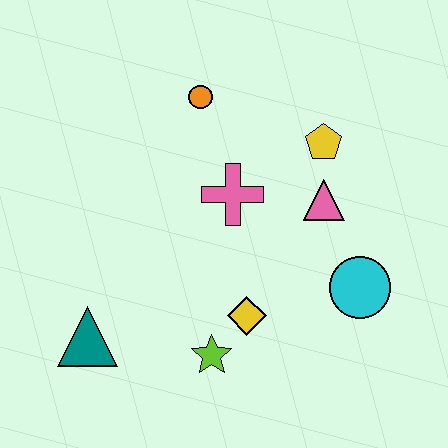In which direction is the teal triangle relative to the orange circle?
The teal triangle is below the orange circle.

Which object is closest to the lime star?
The yellow diamond is closest to the lime star.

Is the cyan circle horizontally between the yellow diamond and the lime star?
No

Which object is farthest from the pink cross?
The teal triangle is farthest from the pink cross.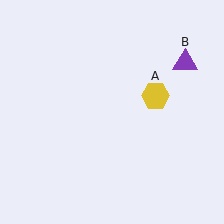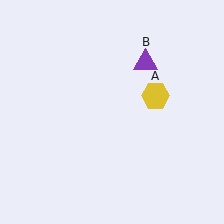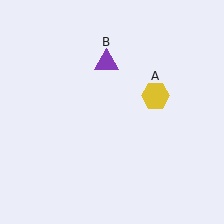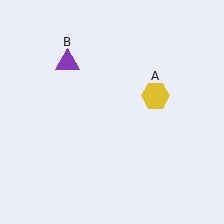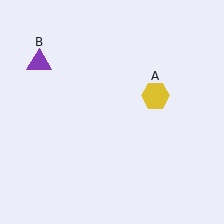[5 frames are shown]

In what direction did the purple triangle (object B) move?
The purple triangle (object B) moved left.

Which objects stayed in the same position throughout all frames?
Yellow hexagon (object A) remained stationary.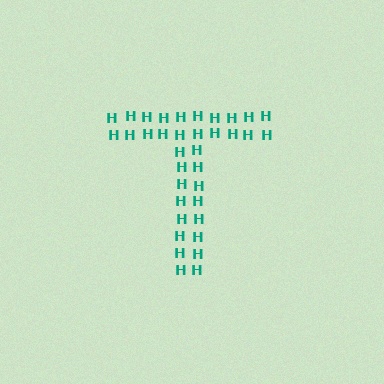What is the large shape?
The large shape is the letter T.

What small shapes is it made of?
It is made of small letter H's.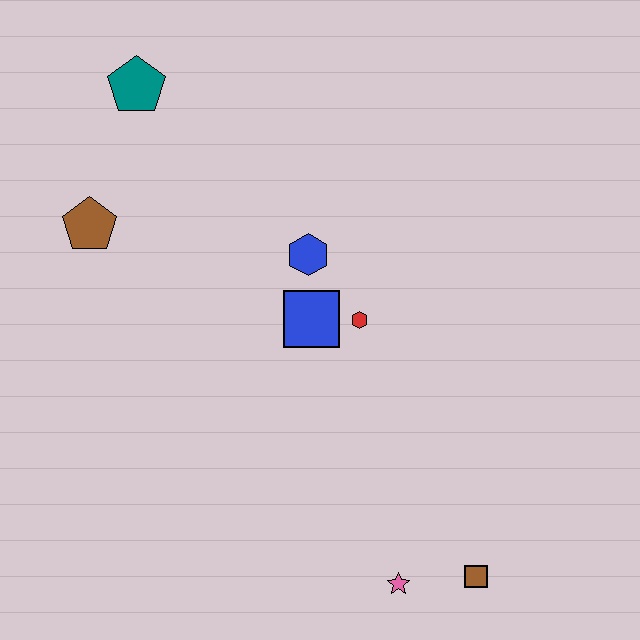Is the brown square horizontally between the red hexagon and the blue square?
No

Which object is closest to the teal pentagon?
The brown pentagon is closest to the teal pentagon.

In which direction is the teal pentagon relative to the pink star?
The teal pentagon is above the pink star.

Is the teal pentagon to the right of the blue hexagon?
No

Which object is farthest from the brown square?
The teal pentagon is farthest from the brown square.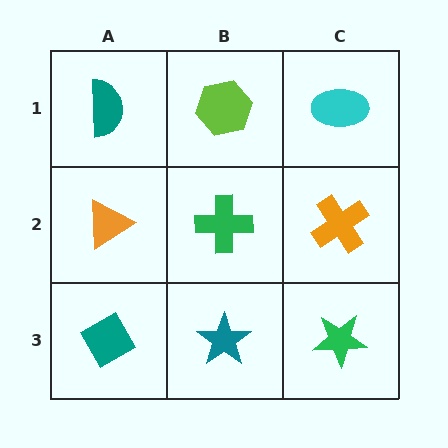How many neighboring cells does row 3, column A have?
2.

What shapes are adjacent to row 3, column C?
An orange cross (row 2, column C), a teal star (row 3, column B).